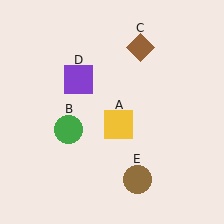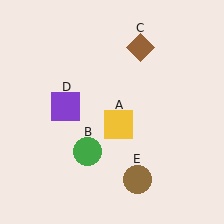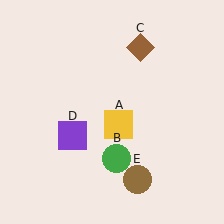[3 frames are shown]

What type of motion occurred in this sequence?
The green circle (object B), purple square (object D) rotated counterclockwise around the center of the scene.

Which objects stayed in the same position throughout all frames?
Yellow square (object A) and brown diamond (object C) and brown circle (object E) remained stationary.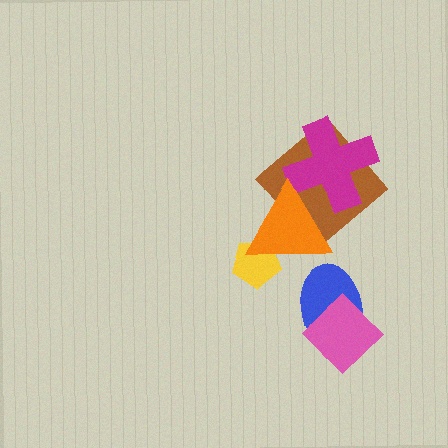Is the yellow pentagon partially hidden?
Yes, it is partially covered by another shape.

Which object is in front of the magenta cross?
The orange triangle is in front of the magenta cross.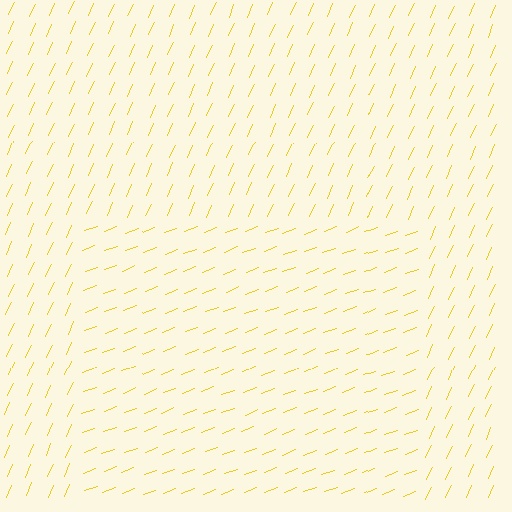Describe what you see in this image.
The image is filled with small yellow line segments. A rectangle region in the image has lines oriented differently from the surrounding lines, creating a visible texture boundary.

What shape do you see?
I see a rectangle.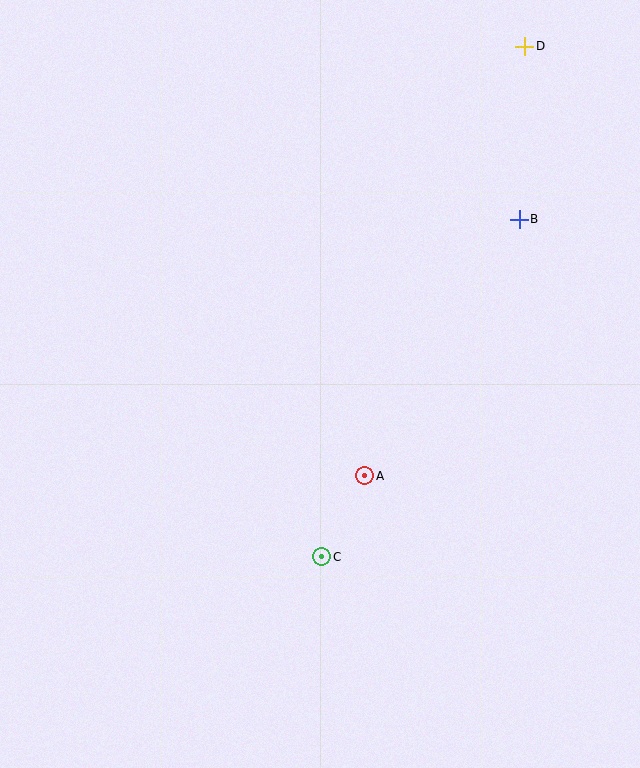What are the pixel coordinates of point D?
Point D is at (525, 46).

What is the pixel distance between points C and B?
The distance between C and B is 391 pixels.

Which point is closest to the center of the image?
Point A at (365, 476) is closest to the center.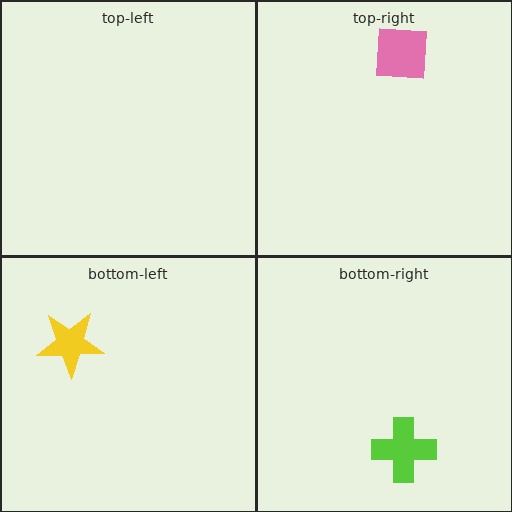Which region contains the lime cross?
The bottom-right region.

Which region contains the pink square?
The top-right region.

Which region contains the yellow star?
The bottom-left region.